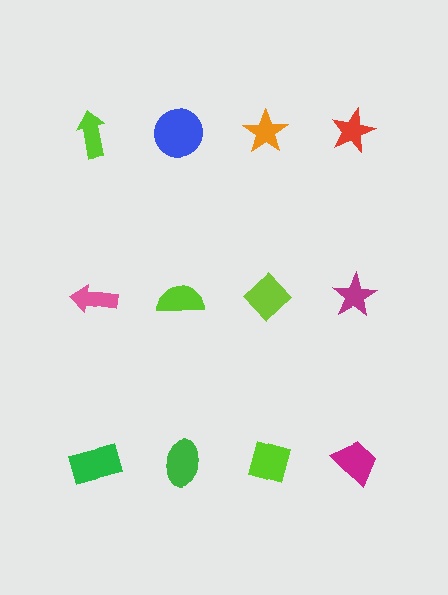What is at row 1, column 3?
An orange star.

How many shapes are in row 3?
4 shapes.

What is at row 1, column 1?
A lime arrow.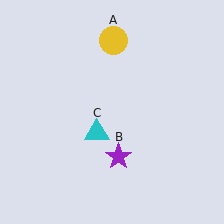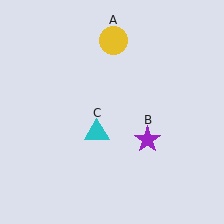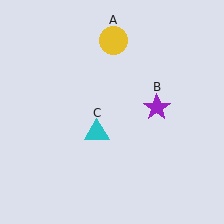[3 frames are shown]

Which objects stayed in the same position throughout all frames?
Yellow circle (object A) and cyan triangle (object C) remained stationary.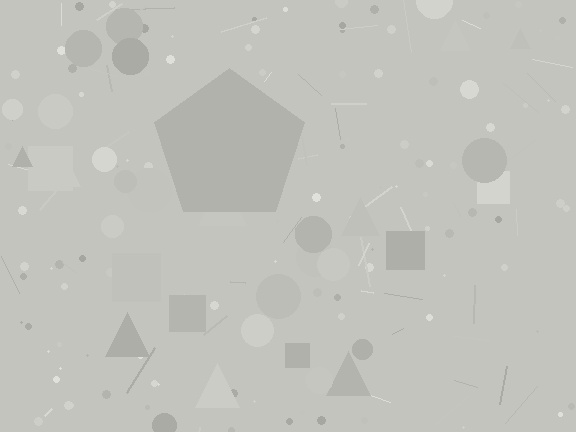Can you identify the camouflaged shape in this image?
The camouflaged shape is a pentagon.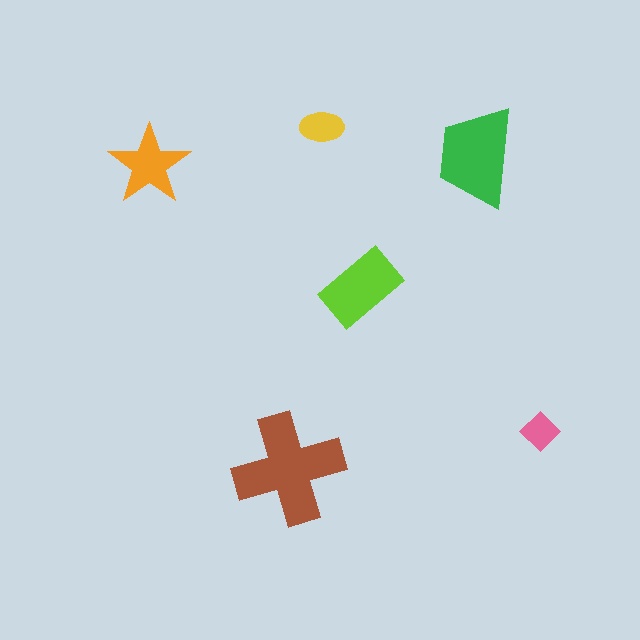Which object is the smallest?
The pink diamond.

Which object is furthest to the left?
The orange star is leftmost.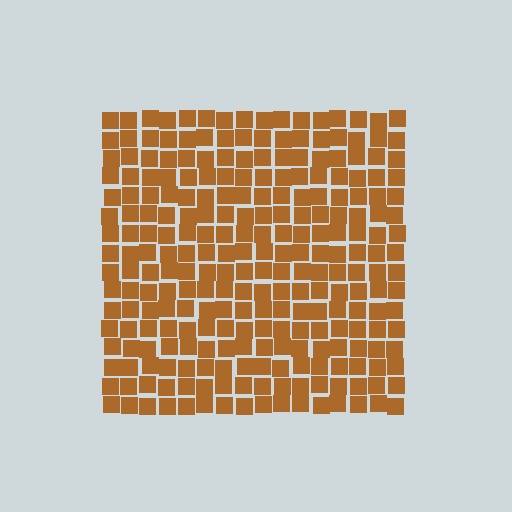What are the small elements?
The small elements are squares.